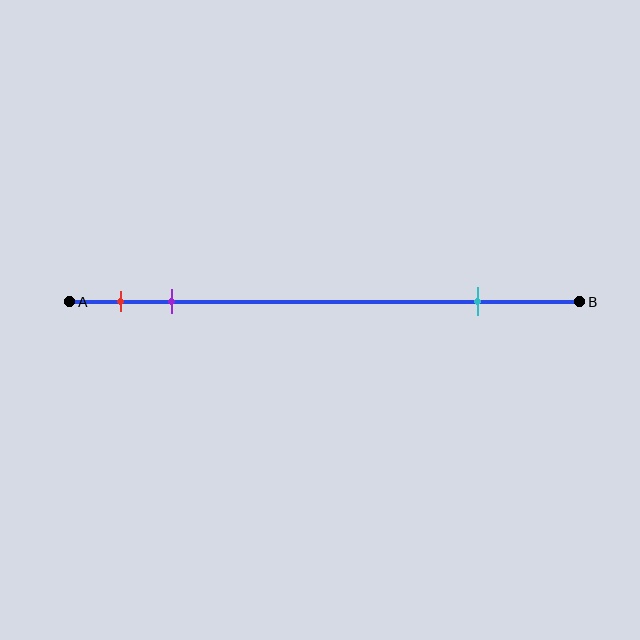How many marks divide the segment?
There are 3 marks dividing the segment.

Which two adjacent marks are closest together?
The red and purple marks are the closest adjacent pair.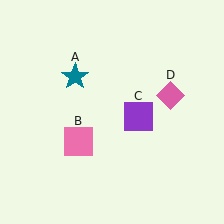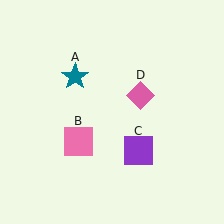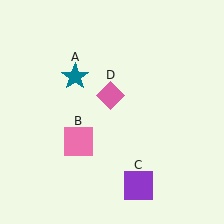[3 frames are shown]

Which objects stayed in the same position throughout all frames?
Teal star (object A) and pink square (object B) remained stationary.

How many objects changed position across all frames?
2 objects changed position: purple square (object C), pink diamond (object D).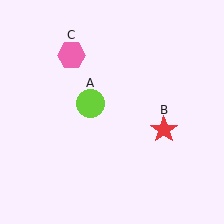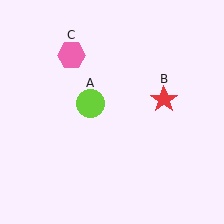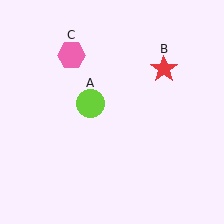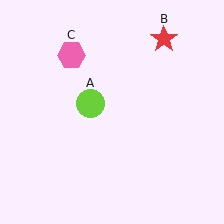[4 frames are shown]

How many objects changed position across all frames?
1 object changed position: red star (object B).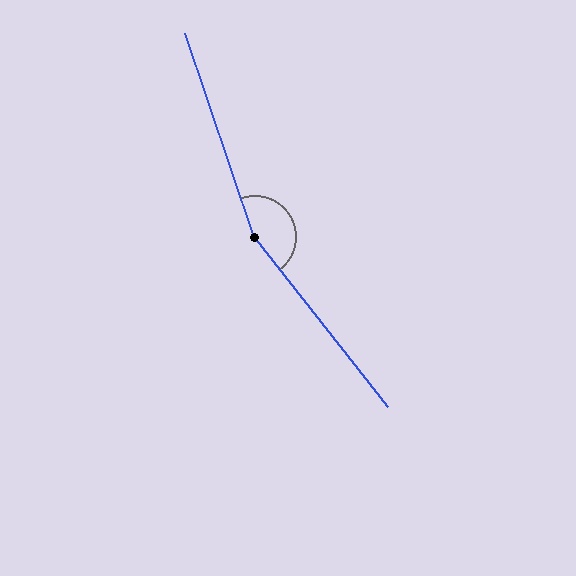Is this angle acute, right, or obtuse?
It is obtuse.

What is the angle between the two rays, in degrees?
Approximately 161 degrees.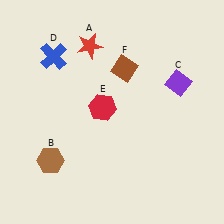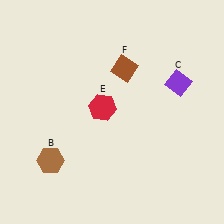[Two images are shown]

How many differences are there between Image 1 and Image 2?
There are 2 differences between the two images.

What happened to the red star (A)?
The red star (A) was removed in Image 2. It was in the top-left area of Image 1.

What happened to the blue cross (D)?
The blue cross (D) was removed in Image 2. It was in the top-left area of Image 1.